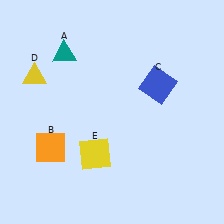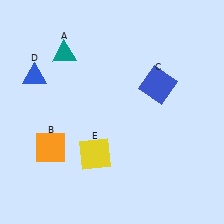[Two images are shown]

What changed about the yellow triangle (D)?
In Image 1, D is yellow. In Image 2, it changed to blue.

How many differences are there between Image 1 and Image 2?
There is 1 difference between the two images.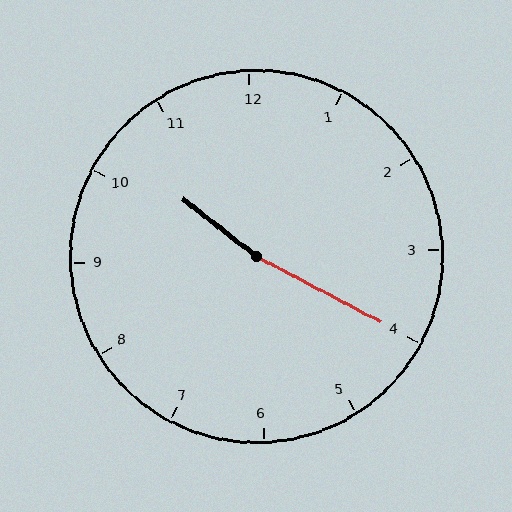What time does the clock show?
10:20.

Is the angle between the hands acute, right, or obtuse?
It is obtuse.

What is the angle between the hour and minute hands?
Approximately 170 degrees.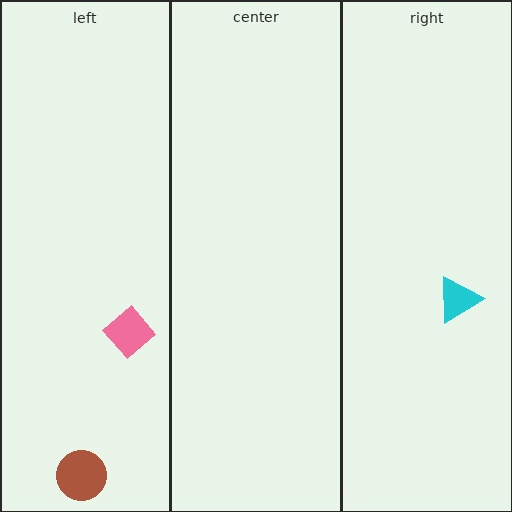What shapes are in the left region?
The pink diamond, the brown circle.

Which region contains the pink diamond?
The left region.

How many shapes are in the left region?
2.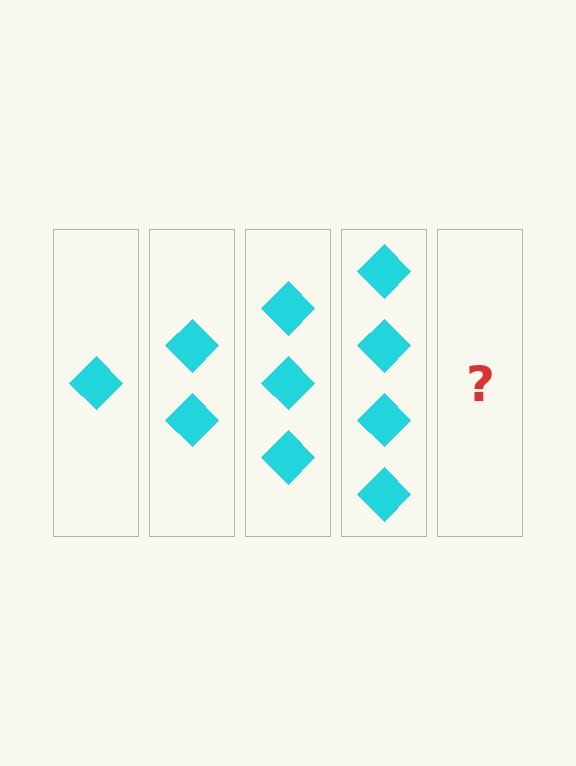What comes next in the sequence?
The next element should be 5 diamonds.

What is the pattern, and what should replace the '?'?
The pattern is that each step adds one more diamond. The '?' should be 5 diamonds.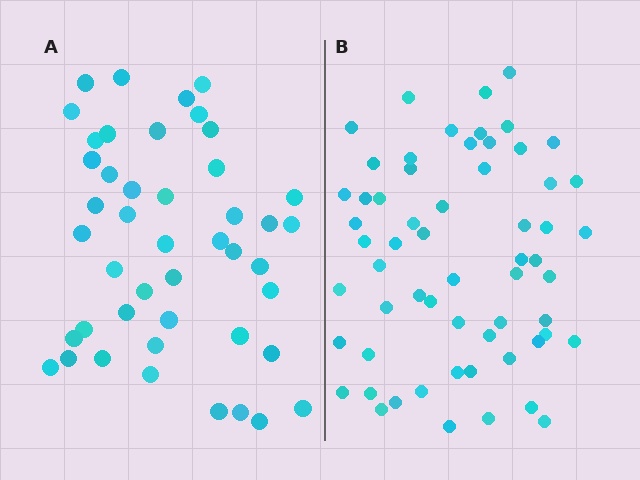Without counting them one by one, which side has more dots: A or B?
Region B (the right region) has more dots.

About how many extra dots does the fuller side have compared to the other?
Region B has approximately 15 more dots than region A.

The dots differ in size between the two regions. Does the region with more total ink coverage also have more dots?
No. Region A has more total ink coverage because its dots are larger, but region B actually contains more individual dots. Total area can be misleading — the number of items is what matters here.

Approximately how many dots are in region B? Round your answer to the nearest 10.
About 60 dots.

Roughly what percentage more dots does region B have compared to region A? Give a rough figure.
About 35% more.